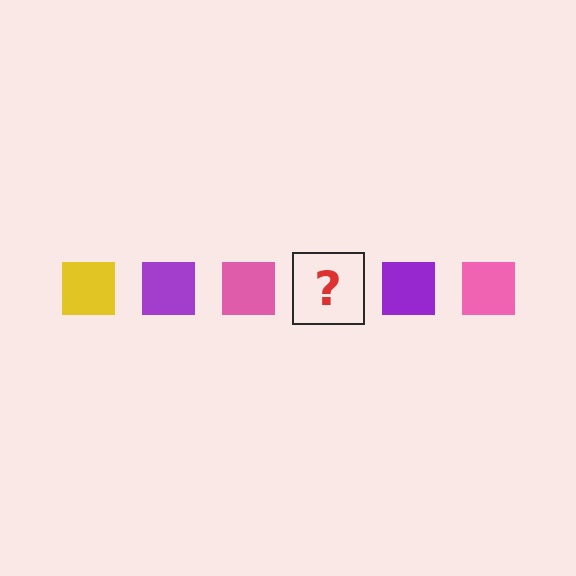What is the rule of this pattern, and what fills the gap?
The rule is that the pattern cycles through yellow, purple, pink squares. The gap should be filled with a yellow square.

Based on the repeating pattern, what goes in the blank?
The blank should be a yellow square.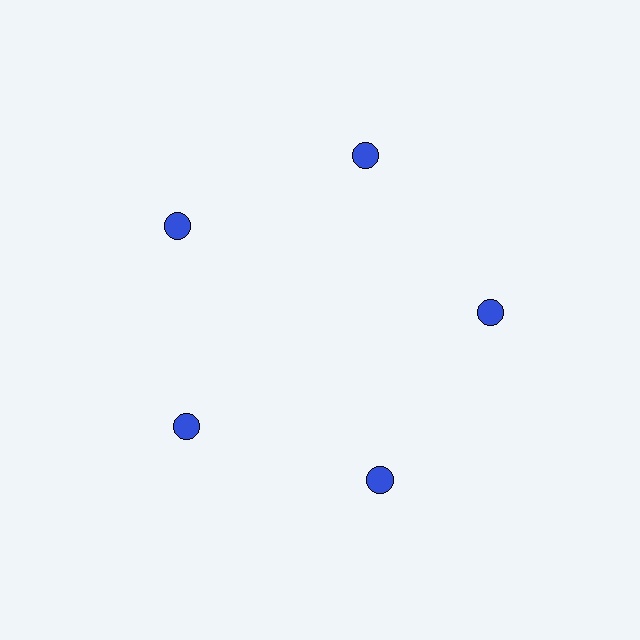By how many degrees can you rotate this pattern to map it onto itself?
The pattern maps onto itself every 72 degrees of rotation.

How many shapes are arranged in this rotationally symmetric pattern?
There are 5 shapes, arranged in 5 groups of 1.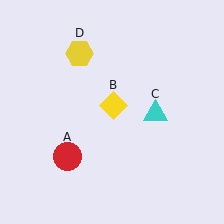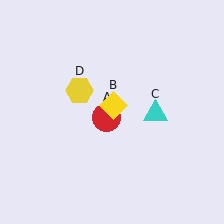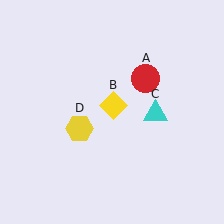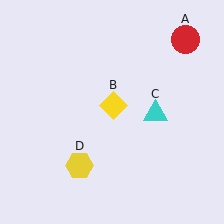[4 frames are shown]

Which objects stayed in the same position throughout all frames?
Yellow diamond (object B) and cyan triangle (object C) remained stationary.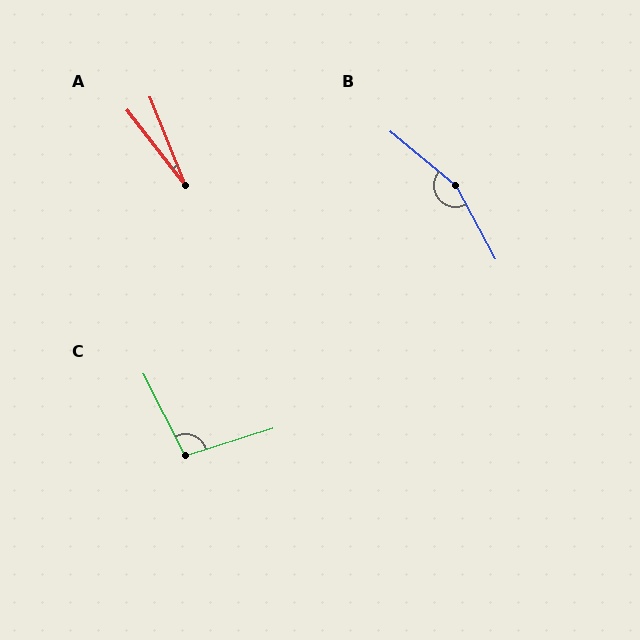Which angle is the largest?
B, at approximately 158 degrees.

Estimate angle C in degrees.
Approximately 99 degrees.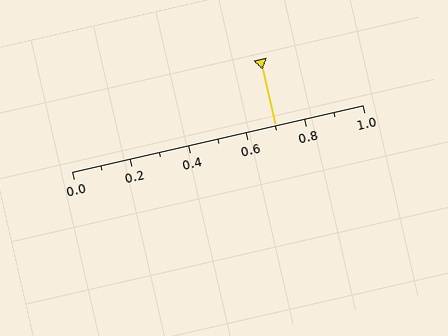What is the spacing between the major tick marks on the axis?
The major ticks are spaced 0.2 apart.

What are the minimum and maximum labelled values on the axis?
The axis runs from 0.0 to 1.0.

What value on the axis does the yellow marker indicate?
The marker indicates approximately 0.7.